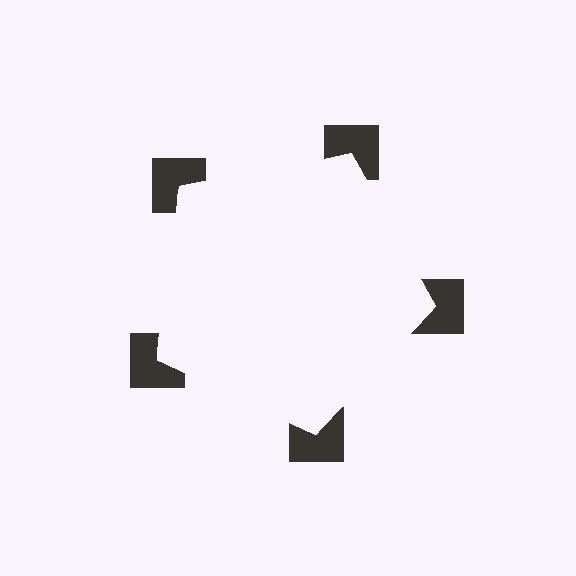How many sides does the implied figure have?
5 sides.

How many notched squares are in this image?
There are 5 — one at each vertex of the illusory pentagon.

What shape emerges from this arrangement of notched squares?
An illusory pentagon — its edges are inferred from the aligned wedge cuts in the notched squares, not physically drawn.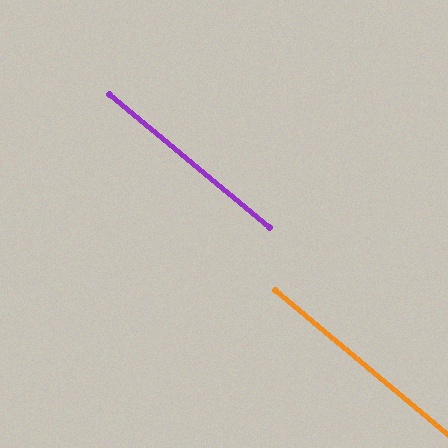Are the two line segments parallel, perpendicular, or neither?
Parallel — their directions differ by only 0.2°.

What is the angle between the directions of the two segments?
Approximately 0 degrees.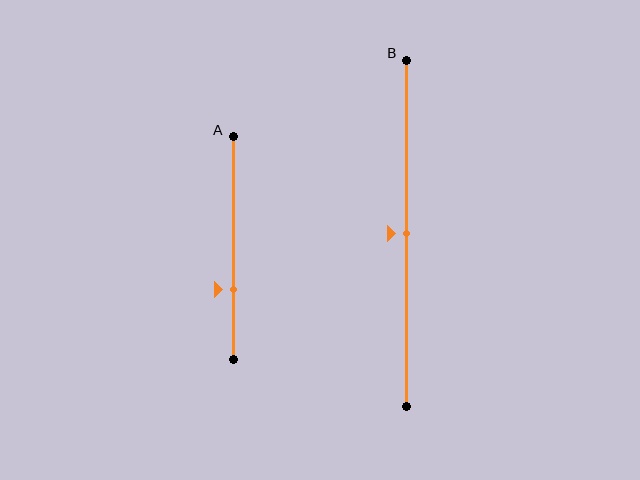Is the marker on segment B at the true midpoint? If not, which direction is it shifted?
Yes, the marker on segment B is at the true midpoint.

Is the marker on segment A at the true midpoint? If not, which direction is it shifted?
No, the marker on segment A is shifted downward by about 19% of the segment length.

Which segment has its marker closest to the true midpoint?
Segment B has its marker closest to the true midpoint.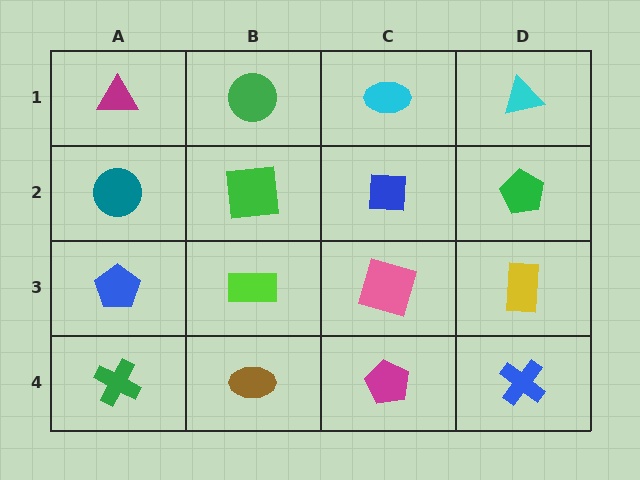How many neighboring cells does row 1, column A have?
2.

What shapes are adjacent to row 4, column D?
A yellow rectangle (row 3, column D), a magenta pentagon (row 4, column C).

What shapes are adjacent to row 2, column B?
A green circle (row 1, column B), a lime rectangle (row 3, column B), a teal circle (row 2, column A), a blue square (row 2, column C).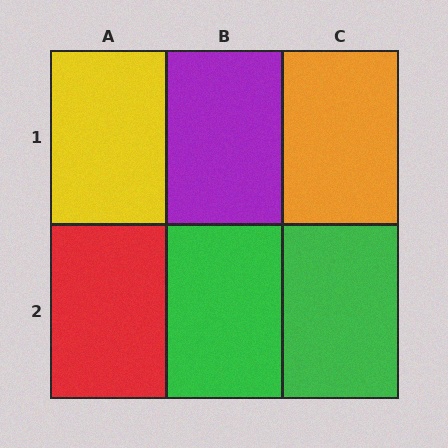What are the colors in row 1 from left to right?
Yellow, purple, orange.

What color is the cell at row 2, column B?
Green.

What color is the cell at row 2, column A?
Red.